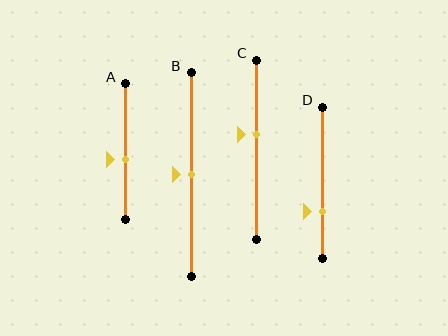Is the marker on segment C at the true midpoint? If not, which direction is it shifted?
No, the marker on segment C is shifted upward by about 8% of the segment length.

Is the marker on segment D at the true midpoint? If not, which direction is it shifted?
No, the marker on segment D is shifted downward by about 19% of the segment length.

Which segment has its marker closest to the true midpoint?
Segment B has its marker closest to the true midpoint.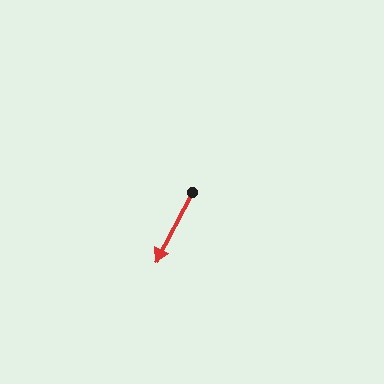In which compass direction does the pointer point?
Southwest.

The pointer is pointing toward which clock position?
Roughly 7 o'clock.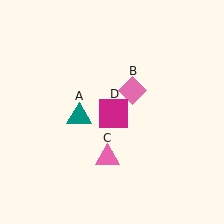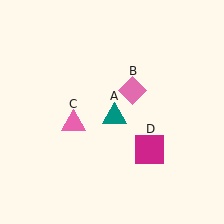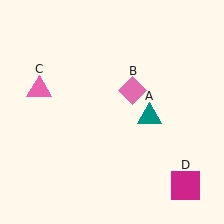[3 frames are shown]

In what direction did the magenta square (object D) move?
The magenta square (object D) moved down and to the right.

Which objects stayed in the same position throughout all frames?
Pink diamond (object B) remained stationary.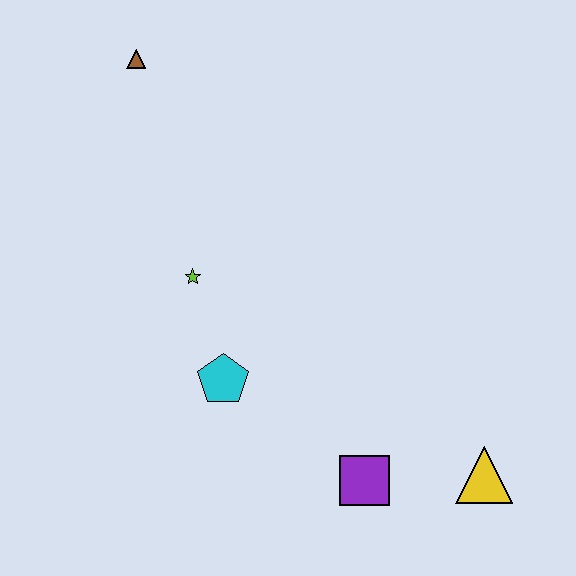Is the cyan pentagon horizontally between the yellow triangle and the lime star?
Yes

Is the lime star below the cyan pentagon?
No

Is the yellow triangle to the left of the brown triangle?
No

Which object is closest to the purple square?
The yellow triangle is closest to the purple square.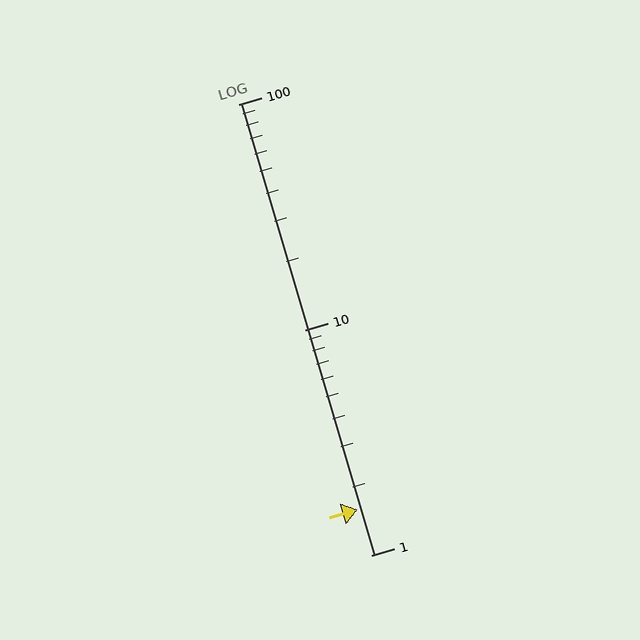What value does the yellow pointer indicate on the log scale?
The pointer indicates approximately 1.6.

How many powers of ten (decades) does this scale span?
The scale spans 2 decades, from 1 to 100.